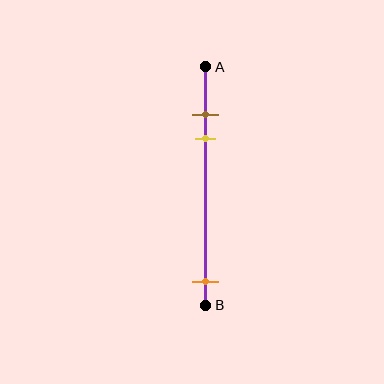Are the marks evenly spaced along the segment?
No, the marks are not evenly spaced.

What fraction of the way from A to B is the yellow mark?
The yellow mark is approximately 30% (0.3) of the way from A to B.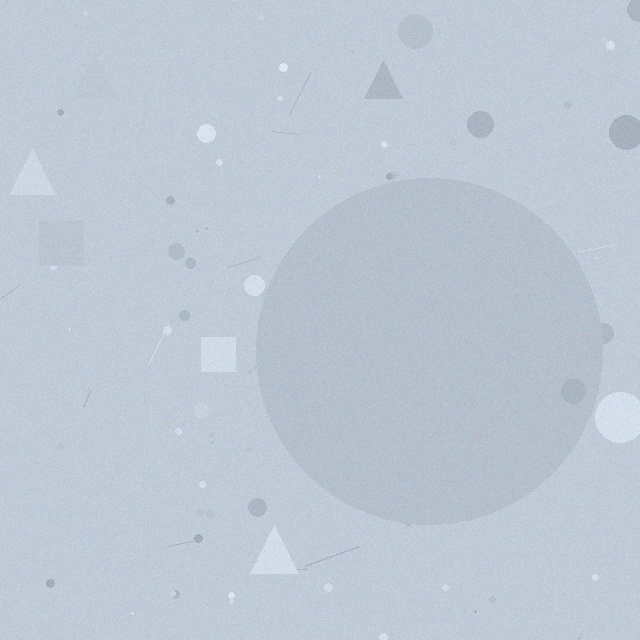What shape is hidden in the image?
A circle is hidden in the image.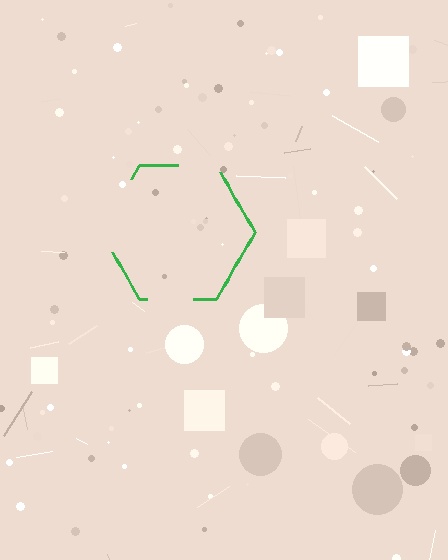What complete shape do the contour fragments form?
The contour fragments form a hexagon.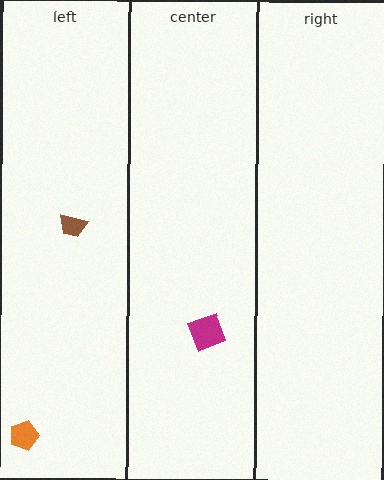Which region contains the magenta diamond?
The center region.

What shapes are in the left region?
The orange pentagon, the brown trapezoid.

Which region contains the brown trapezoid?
The left region.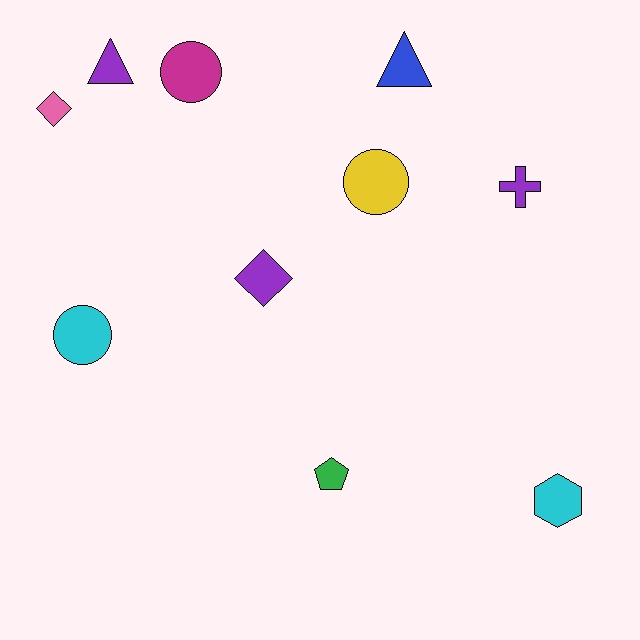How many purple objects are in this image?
There are 3 purple objects.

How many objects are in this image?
There are 10 objects.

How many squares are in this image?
There are no squares.